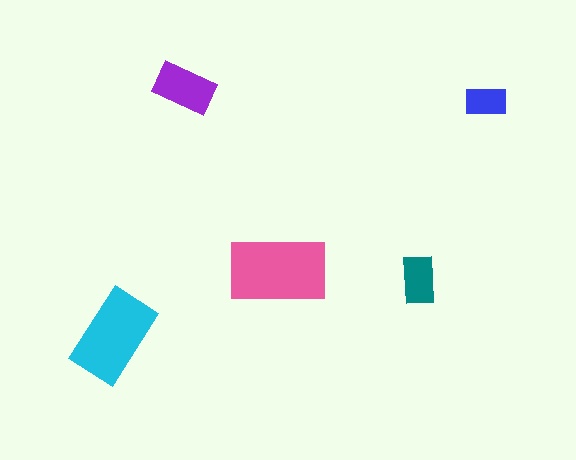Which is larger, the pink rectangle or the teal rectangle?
The pink one.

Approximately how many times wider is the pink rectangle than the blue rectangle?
About 2.5 times wider.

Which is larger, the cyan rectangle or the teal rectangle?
The cyan one.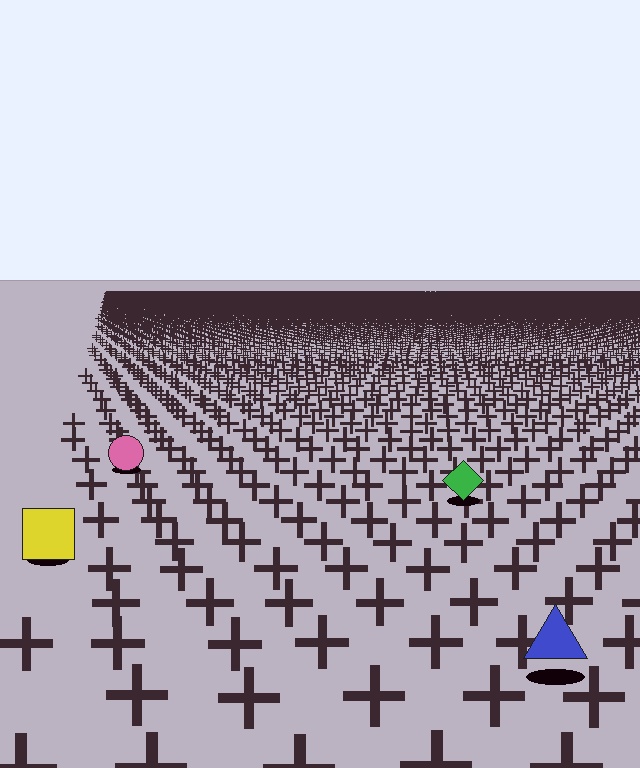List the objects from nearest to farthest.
From nearest to farthest: the blue triangle, the yellow square, the green diamond, the pink circle.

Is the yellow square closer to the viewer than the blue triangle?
No. The blue triangle is closer — you can tell from the texture gradient: the ground texture is coarser near it.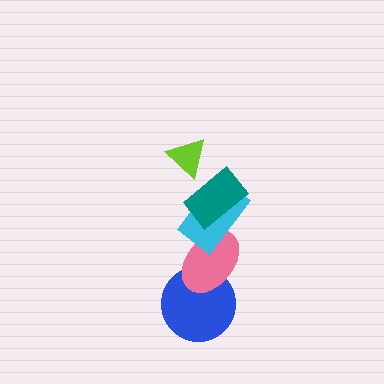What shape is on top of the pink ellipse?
The cyan rectangle is on top of the pink ellipse.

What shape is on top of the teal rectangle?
The lime triangle is on top of the teal rectangle.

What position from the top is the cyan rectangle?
The cyan rectangle is 3rd from the top.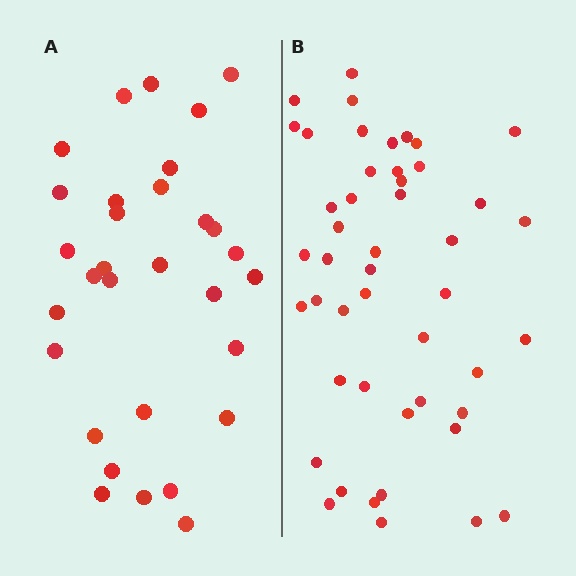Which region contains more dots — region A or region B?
Region B (the right region) has more dots.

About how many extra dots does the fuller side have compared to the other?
Region B has approximately 15 more dots than region A.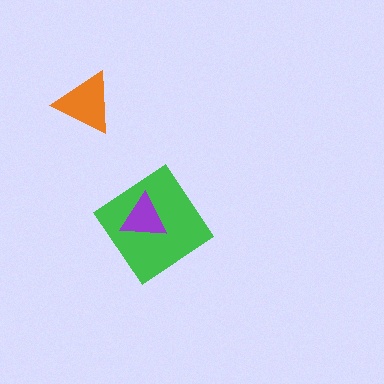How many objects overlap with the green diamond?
1 object overlaps with the green diamond.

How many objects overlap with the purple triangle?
1 object overlaps with the purple triangle.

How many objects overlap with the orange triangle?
0 objects overlap with the orange triangle.